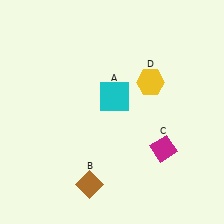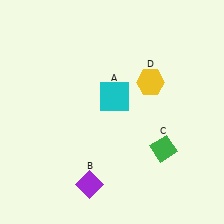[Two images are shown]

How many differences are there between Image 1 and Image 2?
There are 2 differences between the two images.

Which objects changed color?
B changed from brown to purple. C changed from magenta to green.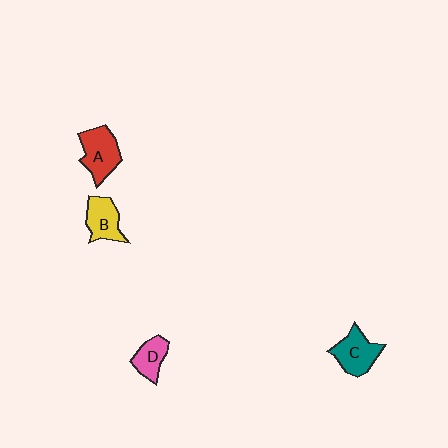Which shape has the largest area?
Shape A (red).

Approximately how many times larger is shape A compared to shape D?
Approximately 1.5 times.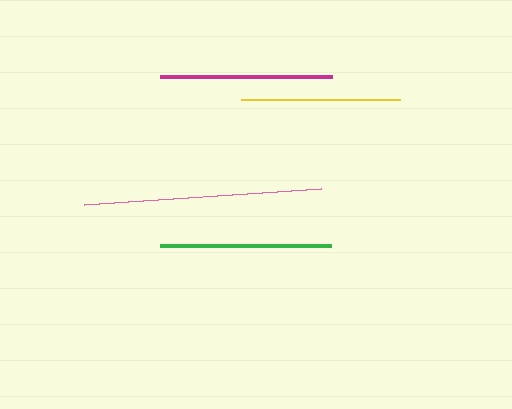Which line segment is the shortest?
The yellow line is the shortest at approximately 159 pixels.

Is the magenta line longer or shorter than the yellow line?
The magenta line is longer than the yellow line.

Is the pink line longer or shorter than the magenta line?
The pink line is longer than the magenta line.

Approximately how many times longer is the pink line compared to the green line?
The pink line is approximately 1.4 times the length of the green line.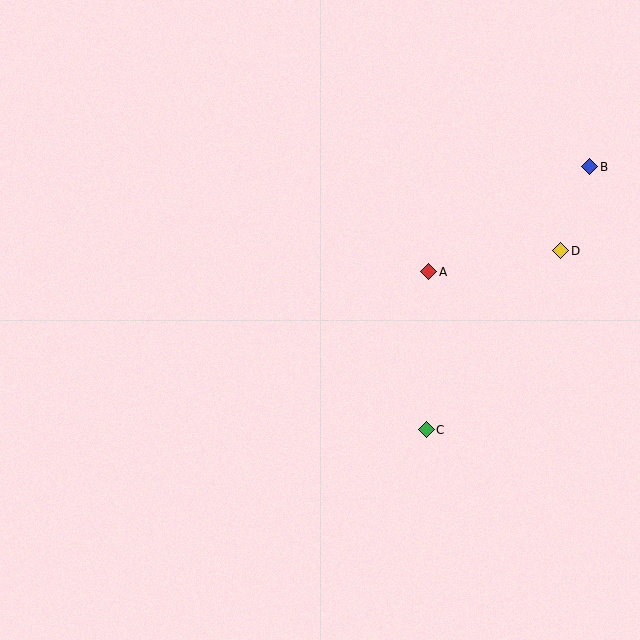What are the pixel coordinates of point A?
Point A is at (429, 272).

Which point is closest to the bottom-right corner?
Point C is closest to the bottom-right corner.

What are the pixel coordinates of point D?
Point D is at (561, 251).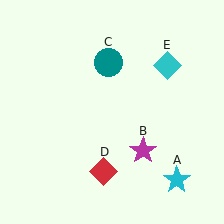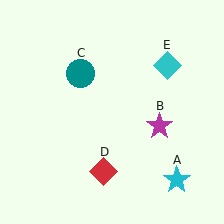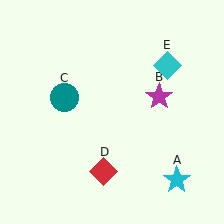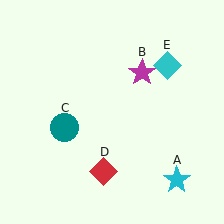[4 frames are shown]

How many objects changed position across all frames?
2 objects changed position: magenta star (object B), teal circle (object C).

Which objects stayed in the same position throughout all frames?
Cyan star (object A) and red diamond (object D) and cyan diamond (object E) remained stationary.